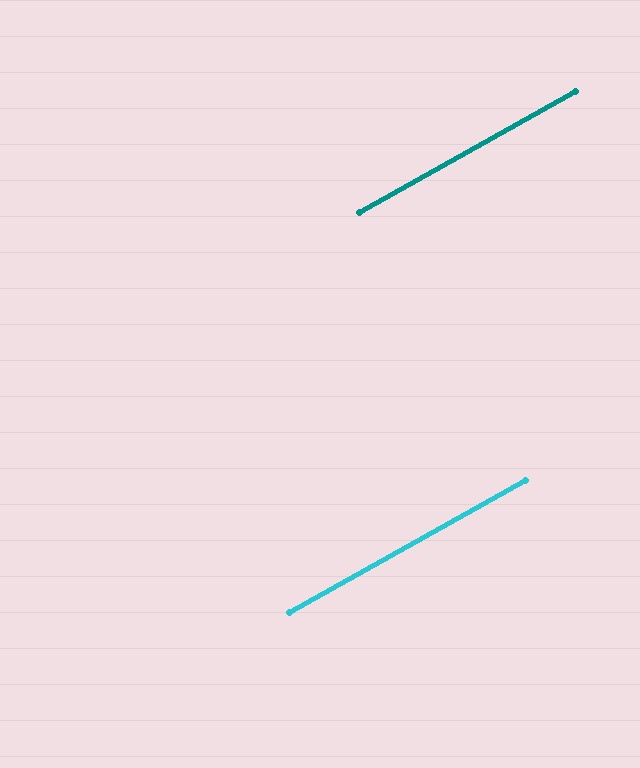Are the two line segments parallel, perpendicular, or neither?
Parallel — their directions differ by only 0.1°.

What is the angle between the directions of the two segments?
Approximately 0 degrees.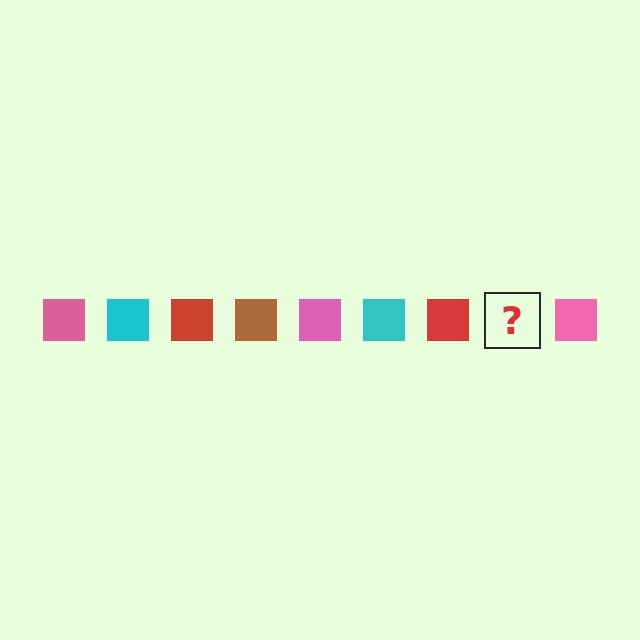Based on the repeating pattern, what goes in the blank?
The blank should be a brown square.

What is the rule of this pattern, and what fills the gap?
The rule is that the pattern cycles through pink, cyan, red, brown squares. The gap should be filled with a brown square.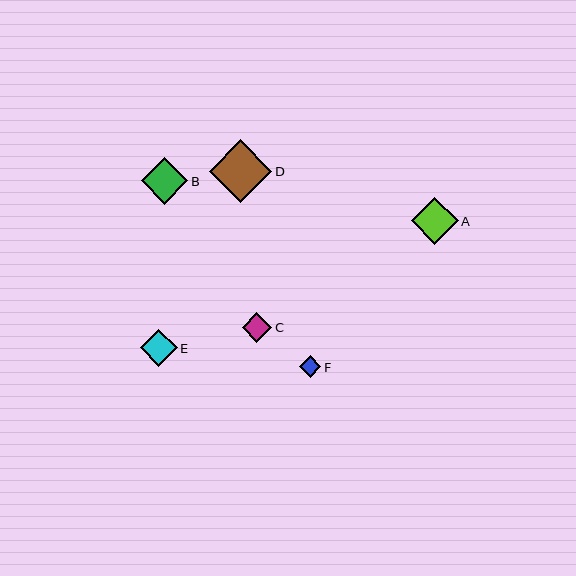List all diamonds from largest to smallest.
From largest to smallest: D, A, B, E, C, F.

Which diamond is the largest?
Diamond D is the largest with a size of approximately 63 pixels.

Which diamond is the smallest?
Diamond F is the smallest with a size of approximately 22 pixels.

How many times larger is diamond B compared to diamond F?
Diamond B is approximately 2.2 times the size of diamond F.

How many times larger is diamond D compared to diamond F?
Diamond D is approximately 2.9 times the size of diamond F.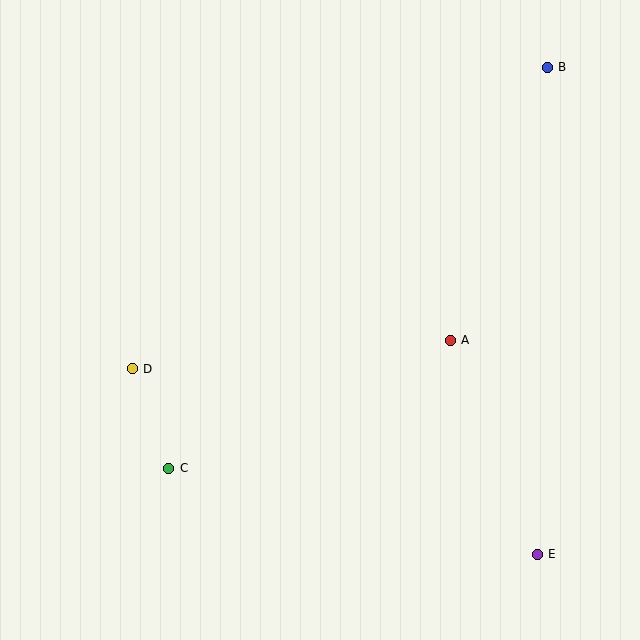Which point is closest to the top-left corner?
Point D is closest to the top-left corner.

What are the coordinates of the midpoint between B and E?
The midpoint between B and E is at (542, 311).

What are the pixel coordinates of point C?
Point C is at (169, 468).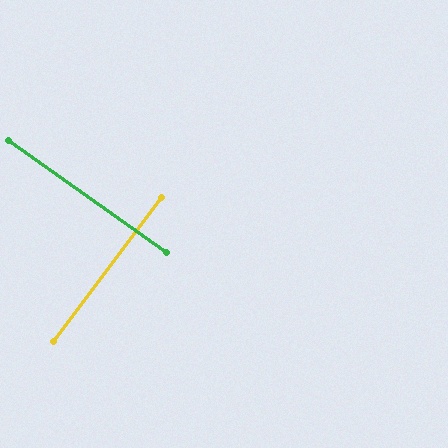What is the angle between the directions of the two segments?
Approximately 88 degrees.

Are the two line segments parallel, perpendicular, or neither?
Perpendicular — they meet at approximately 88°.